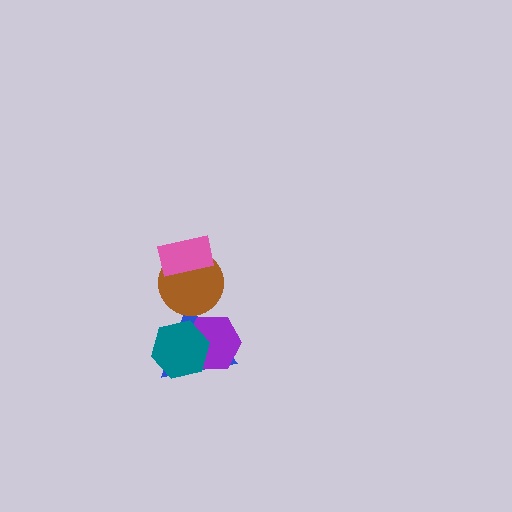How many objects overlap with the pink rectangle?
1 object overlaps with the pink rectangle.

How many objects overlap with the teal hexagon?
2 objects overlap with the teal hexagon.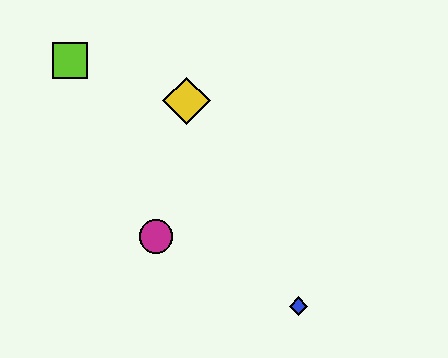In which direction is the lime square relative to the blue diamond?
The lime square is above the blue diamond.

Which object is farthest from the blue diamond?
The lime square is farthest from the blue diamond.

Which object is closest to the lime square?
The yellow diamond is closest to the lime square.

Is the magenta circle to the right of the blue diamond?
No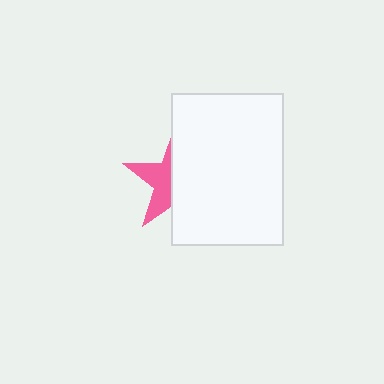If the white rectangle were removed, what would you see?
You would see the complete pink star.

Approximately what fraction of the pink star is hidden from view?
Roughly 59% of the pink star is hidden behind the white rectangle.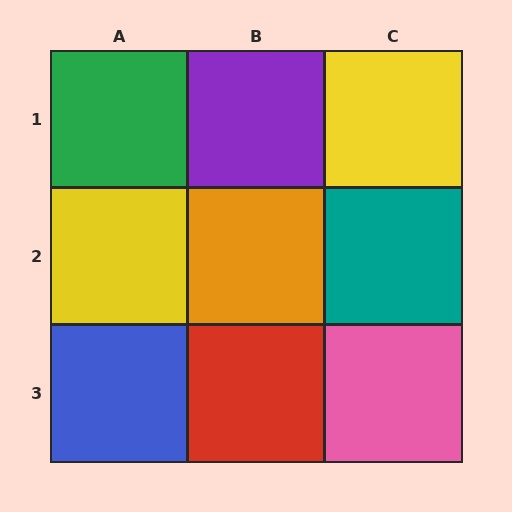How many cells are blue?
1 cell is blue.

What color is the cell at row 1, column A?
Green.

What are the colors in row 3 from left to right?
Blue, red, pink.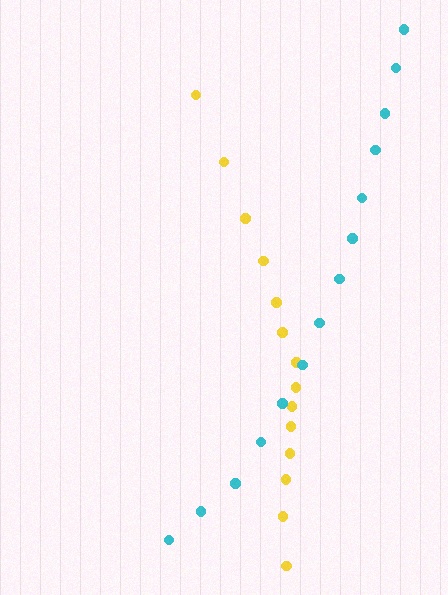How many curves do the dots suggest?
There are 2 distinct paths.